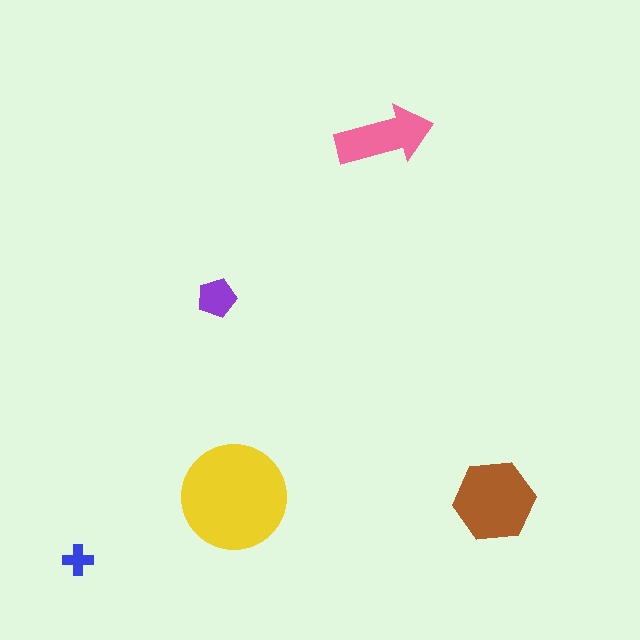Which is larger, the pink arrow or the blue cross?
The pink arrow.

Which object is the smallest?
The blue cross.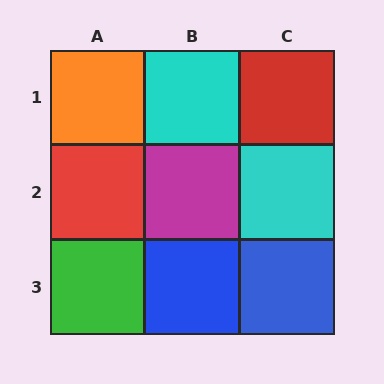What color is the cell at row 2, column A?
Red.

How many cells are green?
1 cell is green.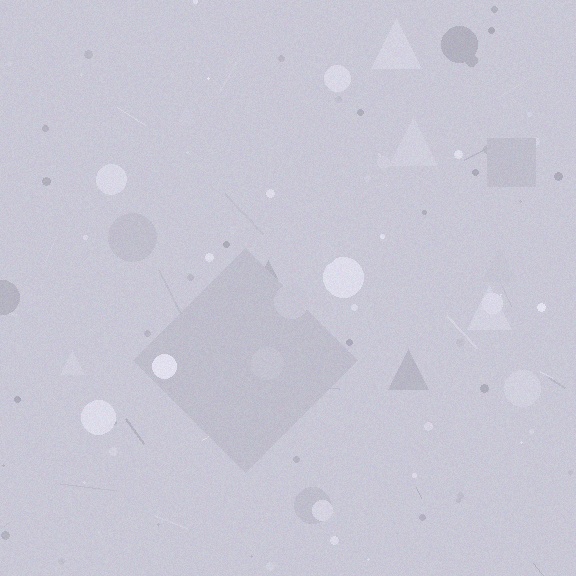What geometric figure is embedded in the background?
A diamond is embedded in the background.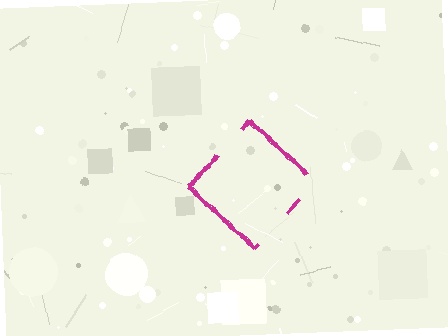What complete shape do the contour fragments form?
The contour fragments form a diamond.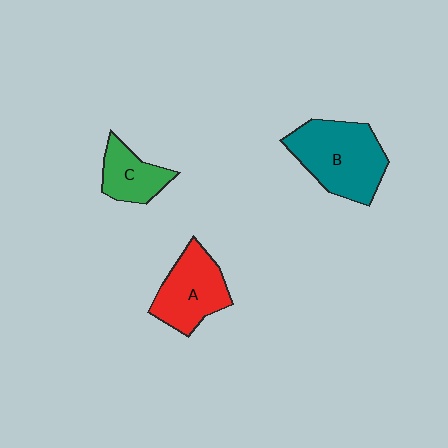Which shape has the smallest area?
Shape C (green).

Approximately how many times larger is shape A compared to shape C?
Approximately 1.5 times.